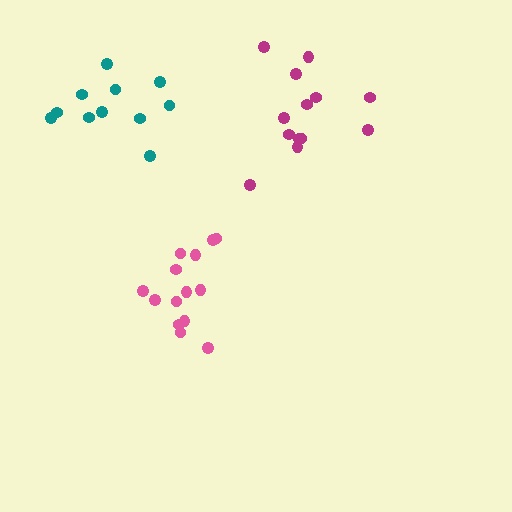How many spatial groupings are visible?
There are 3 spatial groupings.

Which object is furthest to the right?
The magenta cluster is rightmost.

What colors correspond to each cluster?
The clusters are colored: teal, magenta, pink.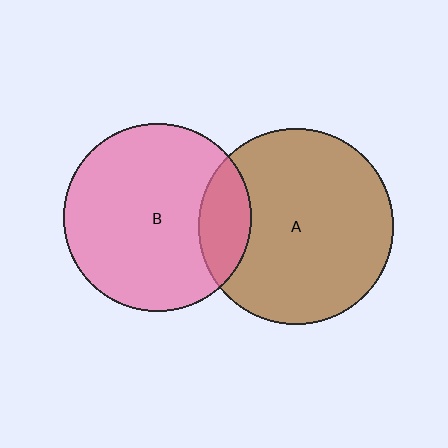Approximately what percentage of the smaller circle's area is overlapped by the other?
Approximately 15%.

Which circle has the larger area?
Circle A (brown).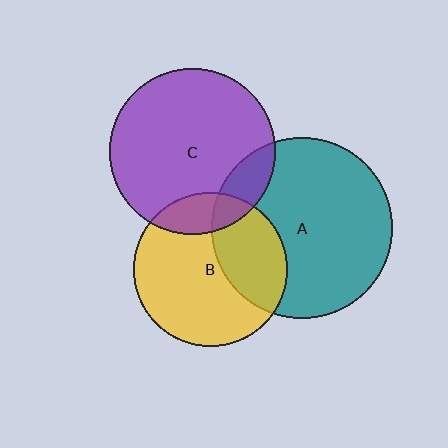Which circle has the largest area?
Circle A (teal).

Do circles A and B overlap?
Yes.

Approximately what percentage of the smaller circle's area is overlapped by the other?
Approximately 35%.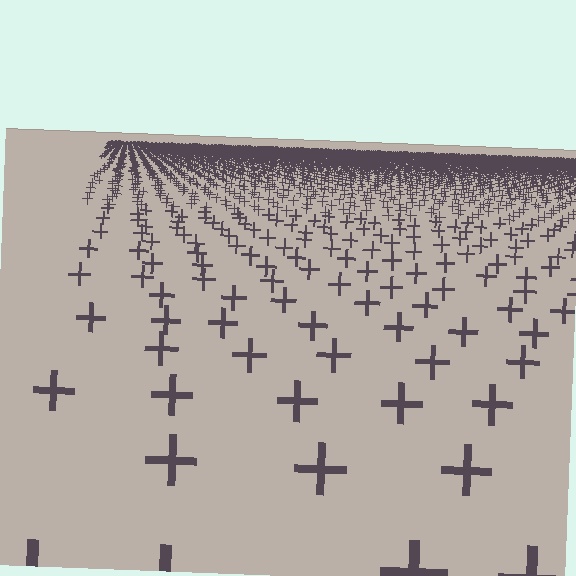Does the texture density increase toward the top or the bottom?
Density increases toward the top.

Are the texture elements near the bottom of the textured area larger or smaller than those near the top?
Larger. Near the bottom, elements are closer to the viewer and appear at a bigger on-screen size.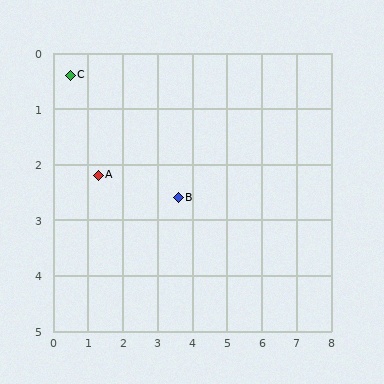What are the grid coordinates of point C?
Point C is at approximately (0.5, 0.4).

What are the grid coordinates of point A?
Point A is at approximately (1.3, 2.2).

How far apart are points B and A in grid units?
Points B and A are about 2.3 grid units apart.